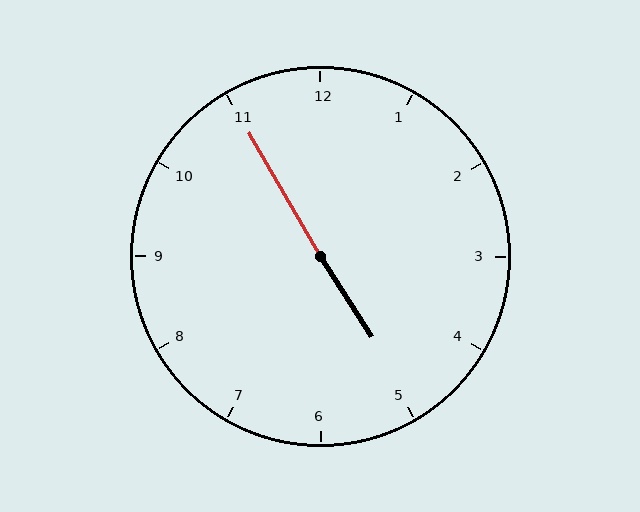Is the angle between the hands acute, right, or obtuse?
It is obtuse.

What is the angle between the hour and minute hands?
Approximately 178 degrees.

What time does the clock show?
4:55.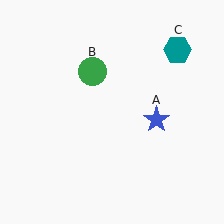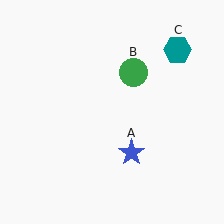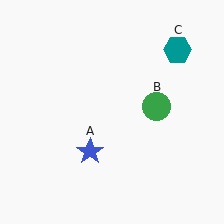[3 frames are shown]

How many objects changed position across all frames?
2 objects changed position: blue star (object A), green circle (object B).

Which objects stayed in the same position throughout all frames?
Teal hexagon (object C) remained stationary.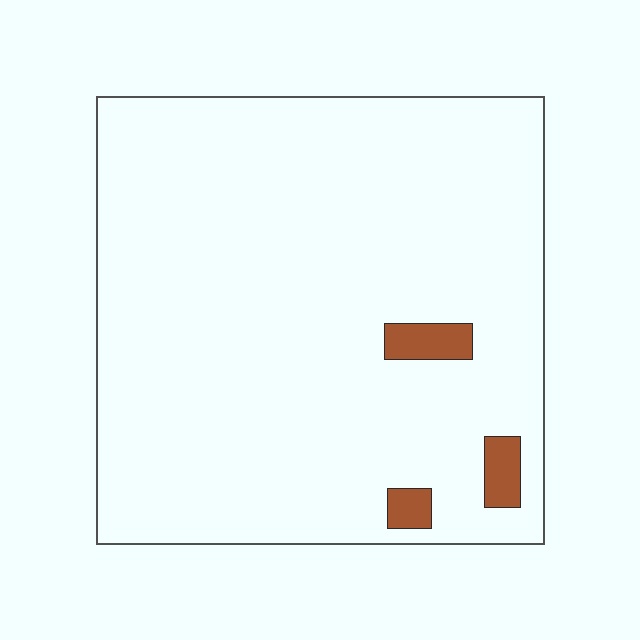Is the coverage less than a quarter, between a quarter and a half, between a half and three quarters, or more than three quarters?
Less than a quarter.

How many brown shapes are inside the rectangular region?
3.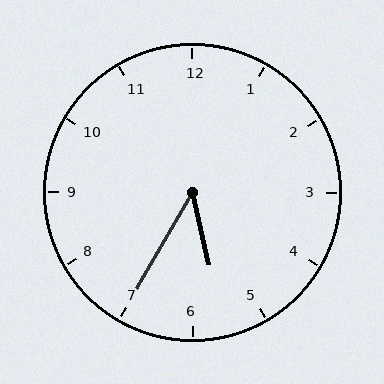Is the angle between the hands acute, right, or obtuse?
It is acute.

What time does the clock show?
5:35.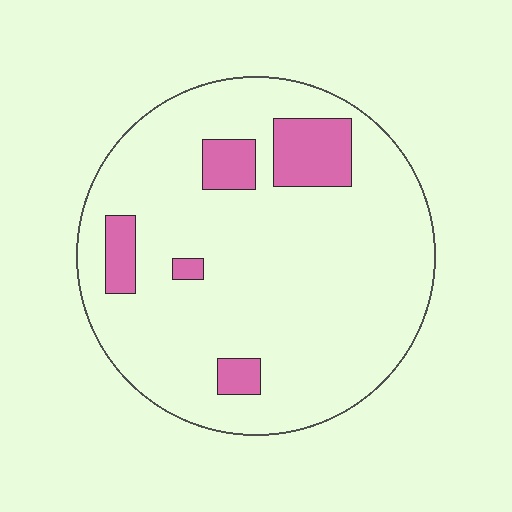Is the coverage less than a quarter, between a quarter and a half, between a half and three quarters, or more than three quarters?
Less than a quarter.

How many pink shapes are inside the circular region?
5.